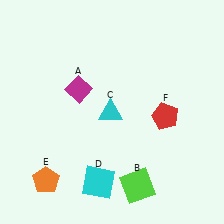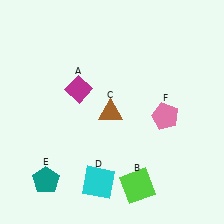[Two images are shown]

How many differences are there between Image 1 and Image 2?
There are 3 differences between the two images.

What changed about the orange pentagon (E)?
In Image 1, E is orange. In Image 2, it changed to teal.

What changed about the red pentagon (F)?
In Image 1, F is red. In Image 2, it changed to pink.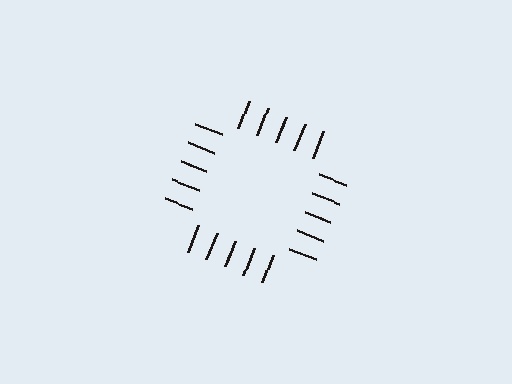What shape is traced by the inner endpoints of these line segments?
An illusory square — the line segments terminate on its edges but no continuous stroke is drawn.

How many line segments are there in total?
20 — 5 along each of the 4 edges.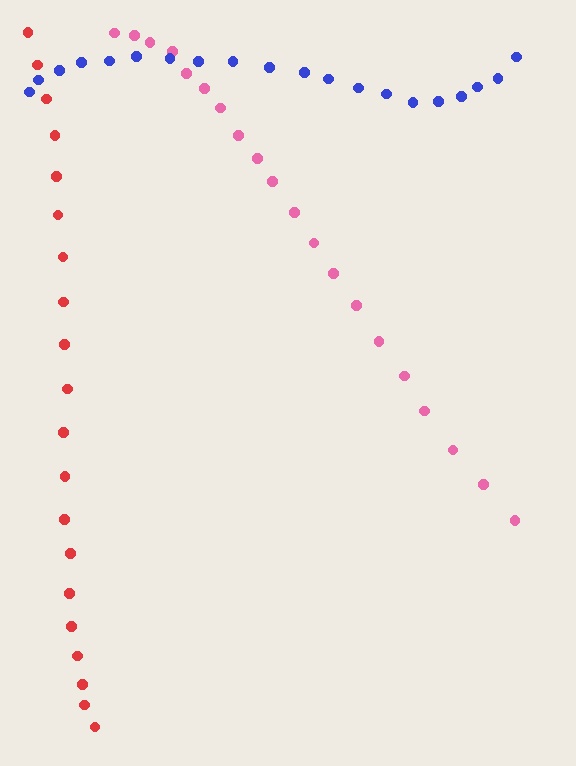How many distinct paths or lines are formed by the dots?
There are 3 distinct paths.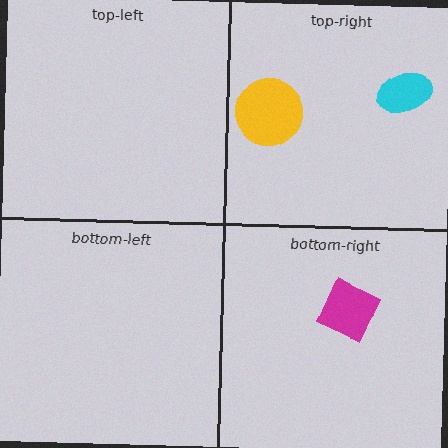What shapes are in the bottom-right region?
The magenta square.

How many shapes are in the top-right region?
2.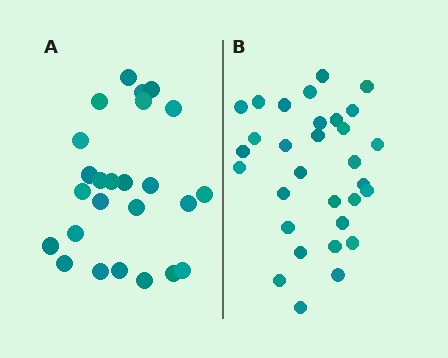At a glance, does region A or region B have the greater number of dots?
Region B (the right region) has more dots.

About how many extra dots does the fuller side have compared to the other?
Region B has about 6 more dots than region A.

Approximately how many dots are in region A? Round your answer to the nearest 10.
About 20 dots. (The exact count is 25, which rounds to 20.)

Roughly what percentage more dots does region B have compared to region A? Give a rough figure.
About 25% more.